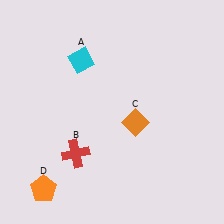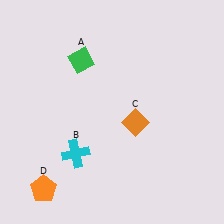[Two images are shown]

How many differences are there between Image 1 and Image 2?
There are 2 differences between the two images.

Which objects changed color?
A changed from cyan to green. B changed from red to cyan.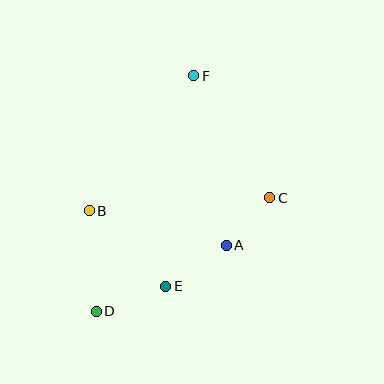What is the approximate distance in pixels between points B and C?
The distance between B and C is approximately 181 pixels.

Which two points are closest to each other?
Points A and C are closest to each other.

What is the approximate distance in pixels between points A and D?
The distance between A and D is approximately 146 pixels.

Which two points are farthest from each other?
Points D and F are farthest from each other.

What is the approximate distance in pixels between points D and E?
The distance between D and E is approximately 74 pixels.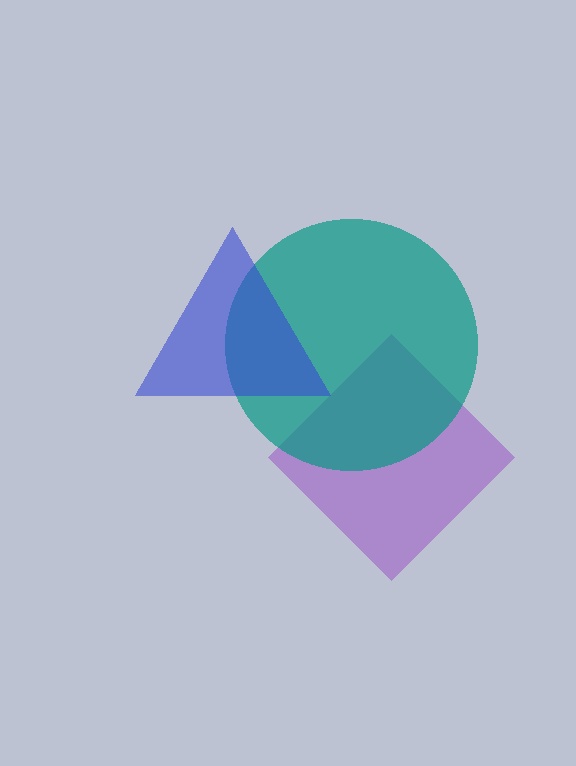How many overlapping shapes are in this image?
There are 3 overlapping shapes in the image.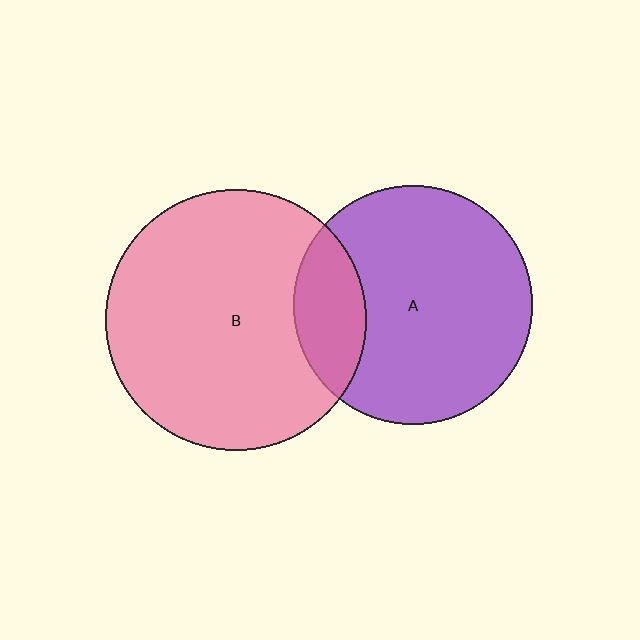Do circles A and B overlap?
Yes.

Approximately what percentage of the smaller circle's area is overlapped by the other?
Approximately 20%.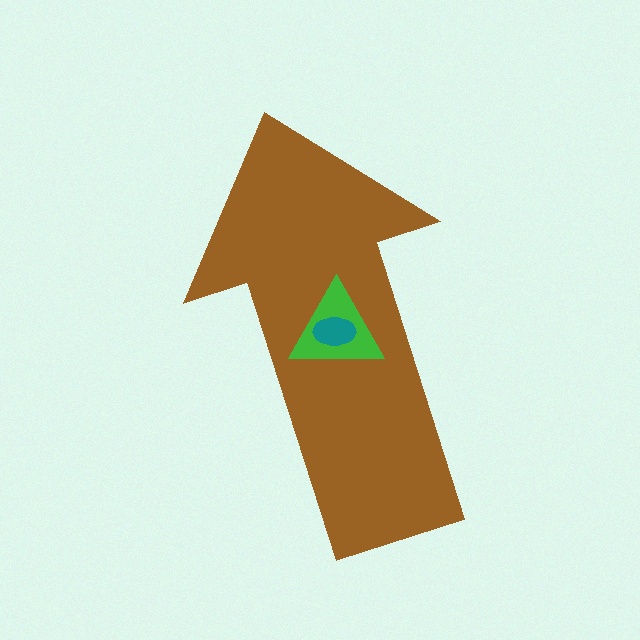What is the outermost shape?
The brown arrow.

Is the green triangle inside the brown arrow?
Yes.